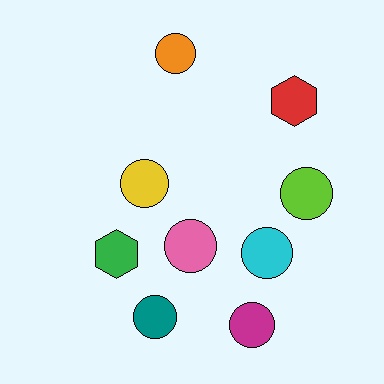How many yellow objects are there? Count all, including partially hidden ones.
There is 1 yellow object.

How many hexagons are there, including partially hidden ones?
There are 2 hexagons.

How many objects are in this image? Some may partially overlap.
There are 9 objects.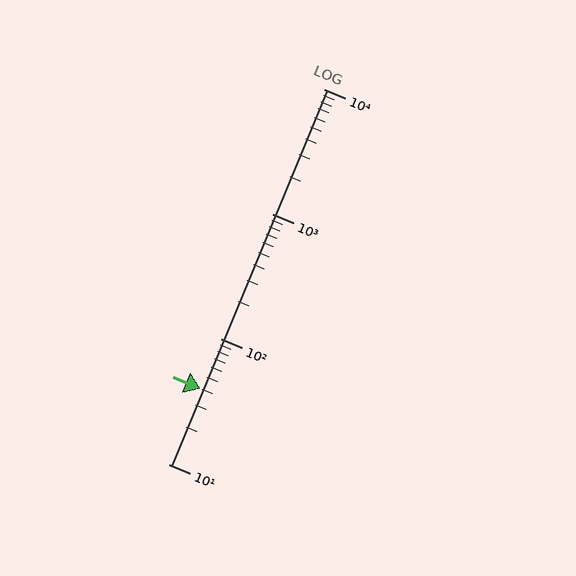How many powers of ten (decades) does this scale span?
The scale spans 3 decades, from 10 to 10000.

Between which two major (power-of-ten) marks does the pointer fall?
The pointer is between 10 and 100.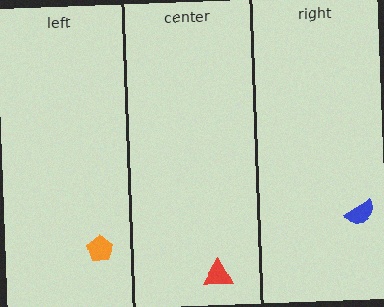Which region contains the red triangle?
The center region.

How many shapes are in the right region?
1.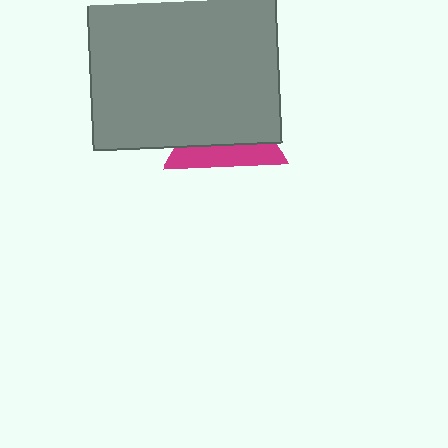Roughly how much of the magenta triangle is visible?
A small part of it is visible (roughly 36%).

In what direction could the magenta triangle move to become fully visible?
The magenta triangle could move down. That would shift it out from behind the gray square entirely.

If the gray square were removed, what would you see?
You would see the complete magenta triangle.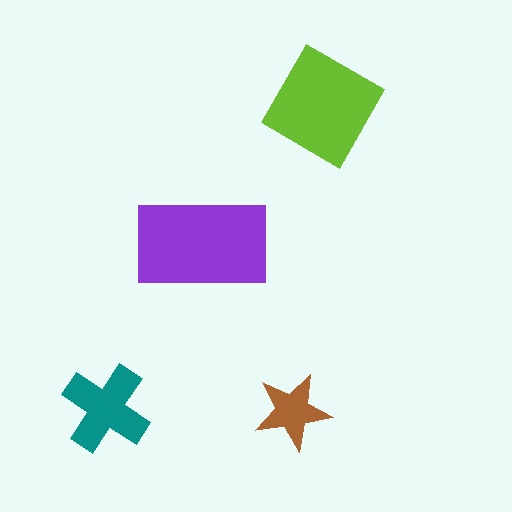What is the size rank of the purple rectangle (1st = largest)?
1st.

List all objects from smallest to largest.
The brown star, the teal cross, the lime diamond, the purple rectangle.